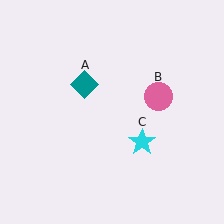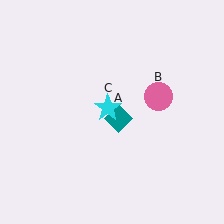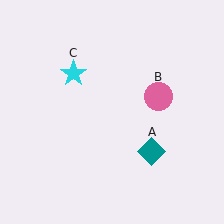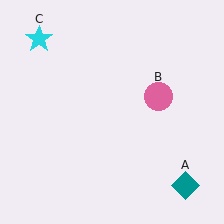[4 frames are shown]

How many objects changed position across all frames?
2 objects changed position: teal diamond (object A), cyan star (object C).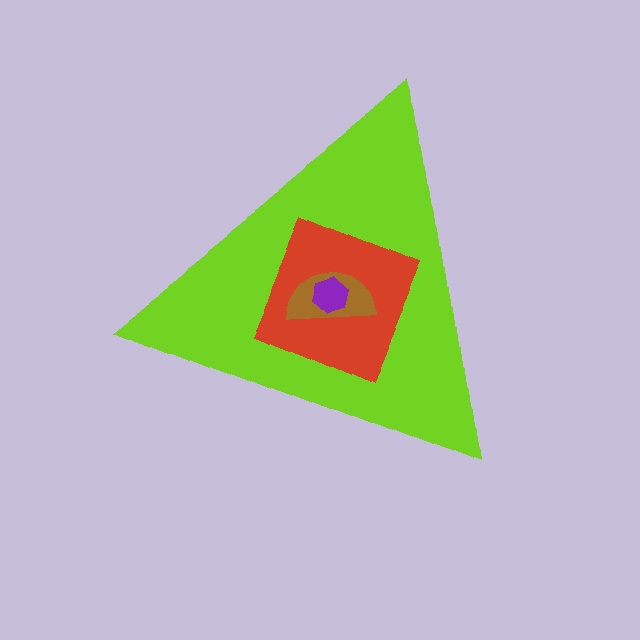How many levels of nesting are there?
4.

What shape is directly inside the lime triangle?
The red square.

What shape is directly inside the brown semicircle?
The purple hexagon.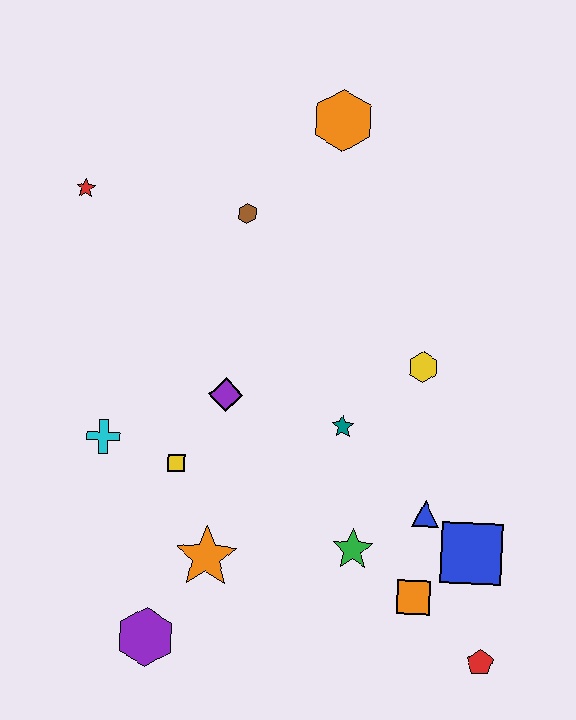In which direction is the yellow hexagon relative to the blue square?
The yellow hexagon is above the blue square.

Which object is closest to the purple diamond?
The yellow square is closest to the purple diamond.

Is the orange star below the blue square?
Yes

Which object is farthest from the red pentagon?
The red star is farthest from the red pentagon.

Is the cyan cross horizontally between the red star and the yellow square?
Yes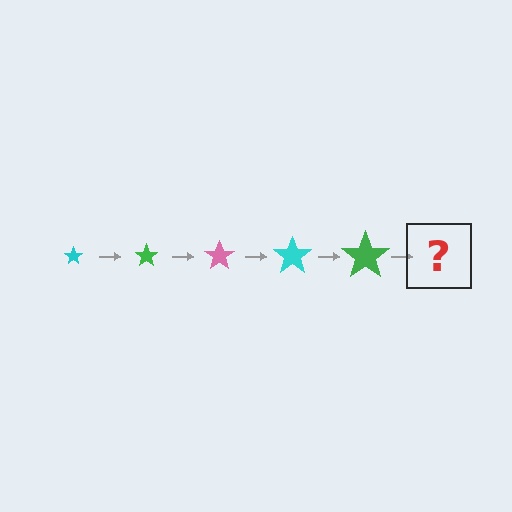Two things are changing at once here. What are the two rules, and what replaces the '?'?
The two rules are that the star grows larger each step and the color cycles through cyan, green, and pink. The '?' should be a pink star, larger than the previous one.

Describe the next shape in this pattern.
It should be a pink star, larger than the previous one.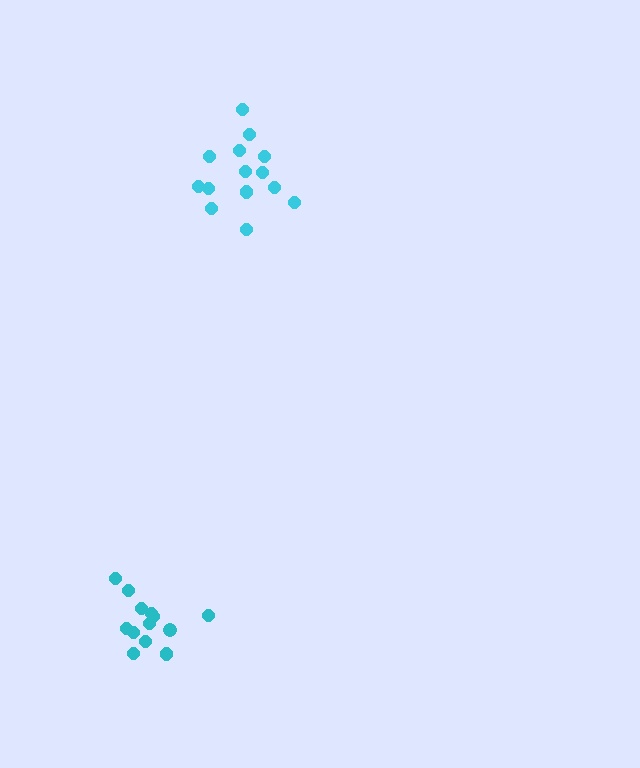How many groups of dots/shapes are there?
There are 2 groups.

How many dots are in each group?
Group 1: 14 dots, Group 2: 13 dots (27 total).